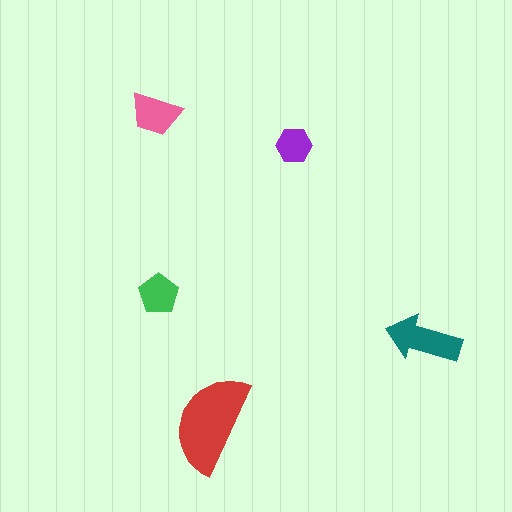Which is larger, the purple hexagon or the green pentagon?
The green pentagon.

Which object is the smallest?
The purple hexagon.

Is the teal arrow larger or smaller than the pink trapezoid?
Larger.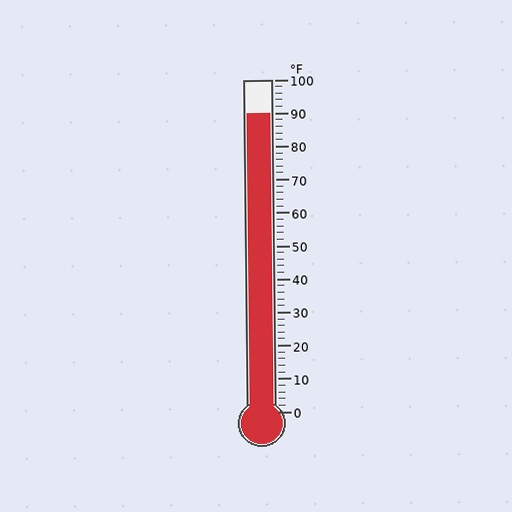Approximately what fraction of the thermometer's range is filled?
The thermometer is filled to approximately 90% of its range.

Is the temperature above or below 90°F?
The temperature is at 90°F.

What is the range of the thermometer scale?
The thermometer scale ranges from 0°F to 100°F.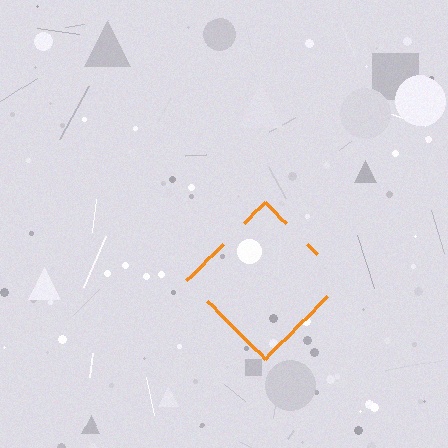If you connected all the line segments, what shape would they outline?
They would outline a diamond.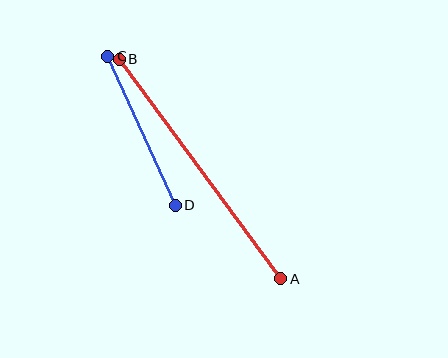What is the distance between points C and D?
The distance is approximately 164 pixels.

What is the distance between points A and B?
The distance is approximately 272 pixels.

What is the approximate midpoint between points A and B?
The midpoint is at approximately (200, 169) pixels.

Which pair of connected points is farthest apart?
Points A and B are farthest apart.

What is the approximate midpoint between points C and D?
The midpoint is at approximately (141, 131) pixels.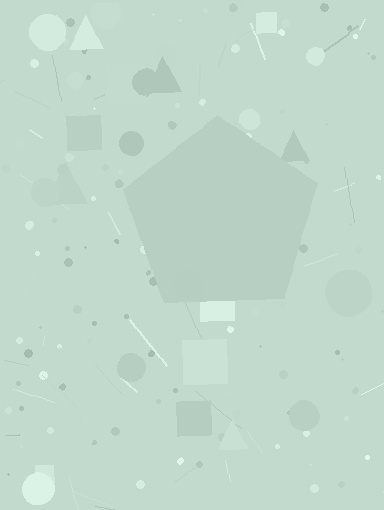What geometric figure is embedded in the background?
A pentagon is embedded in the background.